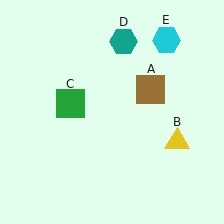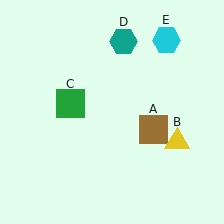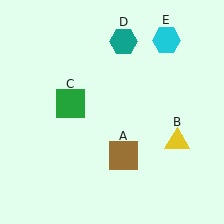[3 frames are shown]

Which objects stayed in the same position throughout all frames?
Yellow triangle (object B) and green square (object C) and teal hexagon (object D) and cyan hexagon (object E) remained stationary.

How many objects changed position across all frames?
1 object changed position: brown square (object A).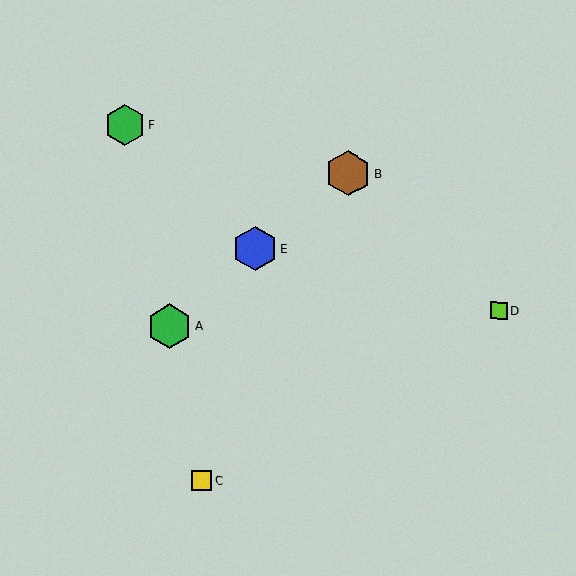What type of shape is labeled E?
Shape E is a blue hexagon.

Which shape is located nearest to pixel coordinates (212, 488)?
The yellow square (labeled C) at (201, 481) is nearest to that location.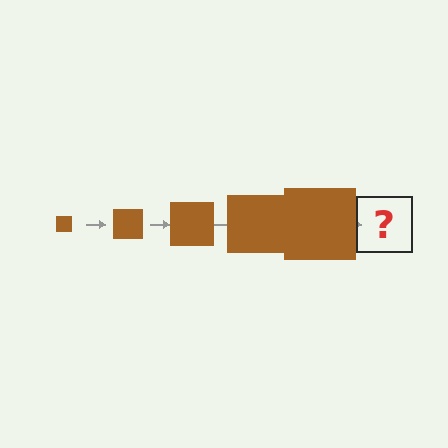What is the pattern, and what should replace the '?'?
The pattern is that the square gets progressively larger each step. The '?' should be a brown square, larger than the previous one.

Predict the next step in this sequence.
The next step is a brown square, larger than the previous one.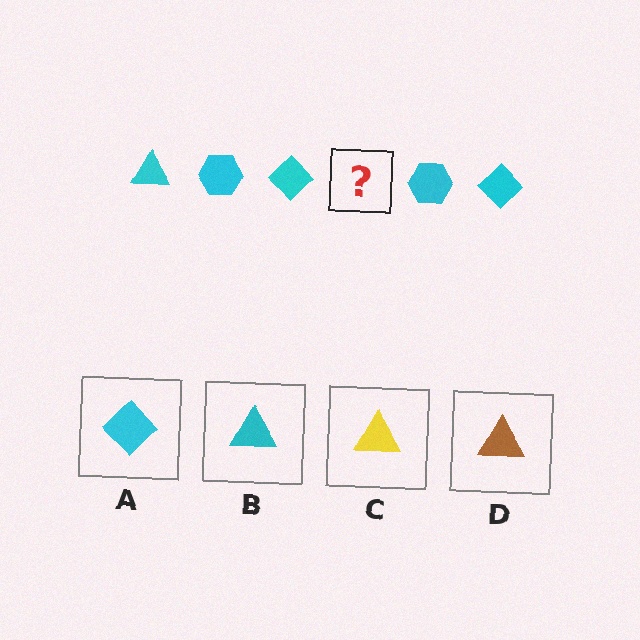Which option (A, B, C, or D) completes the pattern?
B.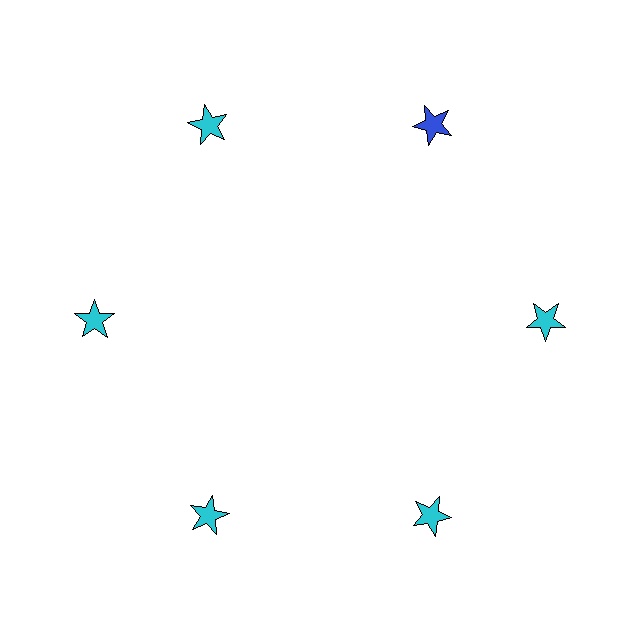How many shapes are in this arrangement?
There are 6 shapes arranged in a ring pattern.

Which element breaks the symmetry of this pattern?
The blue star at roughly the 1 o'clock position breaks the symmetry. All other shapes are cyan stars.